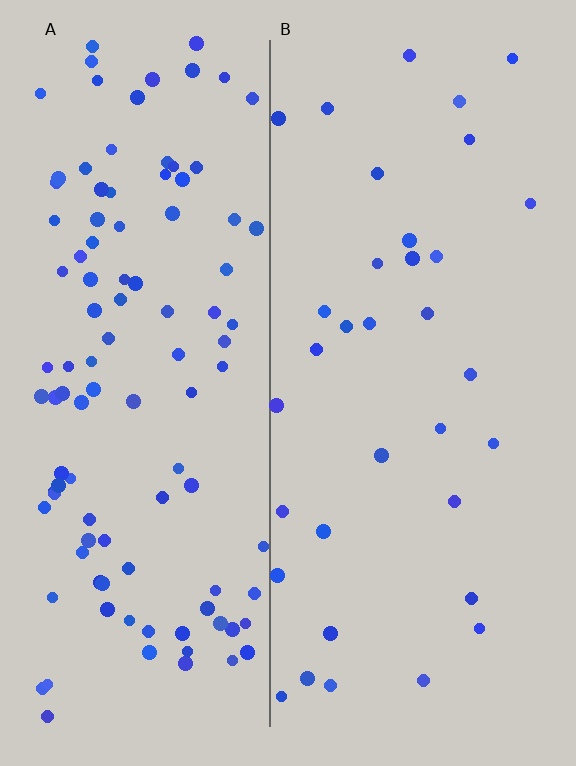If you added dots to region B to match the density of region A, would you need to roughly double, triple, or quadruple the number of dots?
Approximately triple.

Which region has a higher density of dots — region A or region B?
A (the left).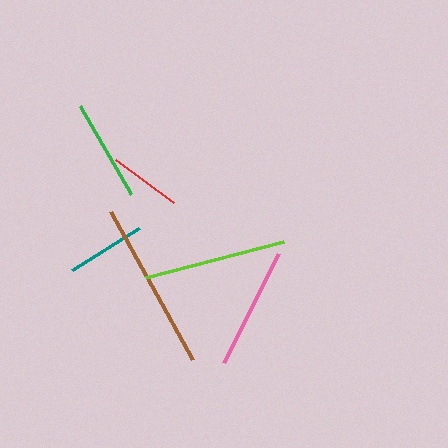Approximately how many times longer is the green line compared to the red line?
The green line is approximately 1.4 times the length of the red line.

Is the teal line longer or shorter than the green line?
The green line is longer than the teal line.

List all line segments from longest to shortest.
From longest to shortest: brown, lime, pink, green, teal, red.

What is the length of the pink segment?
The pink segment is approximately 122 pixels long.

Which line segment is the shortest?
The red line is the shortest at approximately 72 pixels.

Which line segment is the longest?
The brown line is the longest at approximately 169 pixels.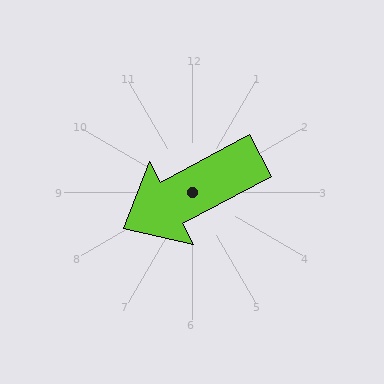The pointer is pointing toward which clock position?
Roughly 8 o'clock.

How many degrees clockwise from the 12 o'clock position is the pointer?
Approximately 242 degrees.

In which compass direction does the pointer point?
Southwest.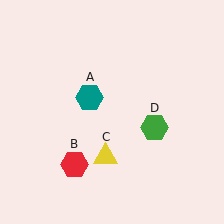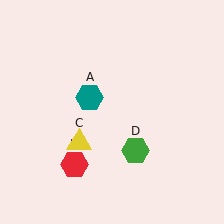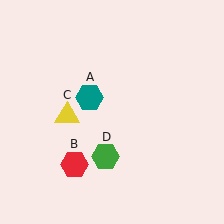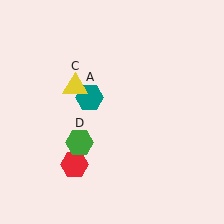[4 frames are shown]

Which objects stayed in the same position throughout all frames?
Teal hexagon (object A) and red hexagon (object B) remained stationary.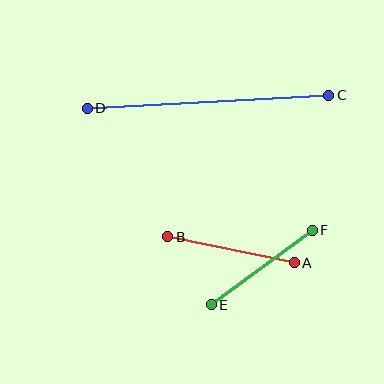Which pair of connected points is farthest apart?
Points C and D are farthest apart.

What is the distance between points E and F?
The distance is approximately 126 pixels.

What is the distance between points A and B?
The distance is approximately 129 pixels.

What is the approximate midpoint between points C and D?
The midpoint is at approximately (208, 102) pixels.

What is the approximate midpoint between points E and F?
The midpoint is at approximately (262, 268) pixels.